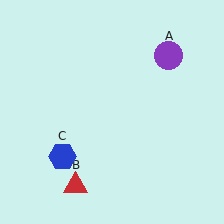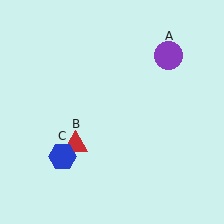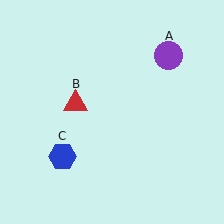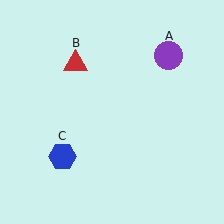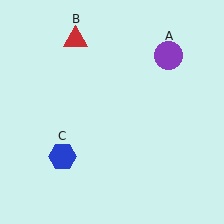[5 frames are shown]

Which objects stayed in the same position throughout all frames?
Purple circle (object A) and blue hexagon (object C) remained stationary.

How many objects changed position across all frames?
1 object changed position: red triangle (object B).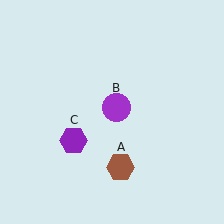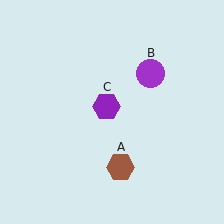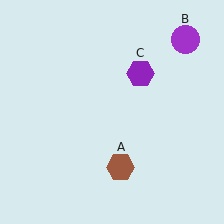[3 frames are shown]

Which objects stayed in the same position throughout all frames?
Brown hexagon (object A) remained stationary.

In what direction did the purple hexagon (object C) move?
The purple hexagon (object C) moved up and to the right.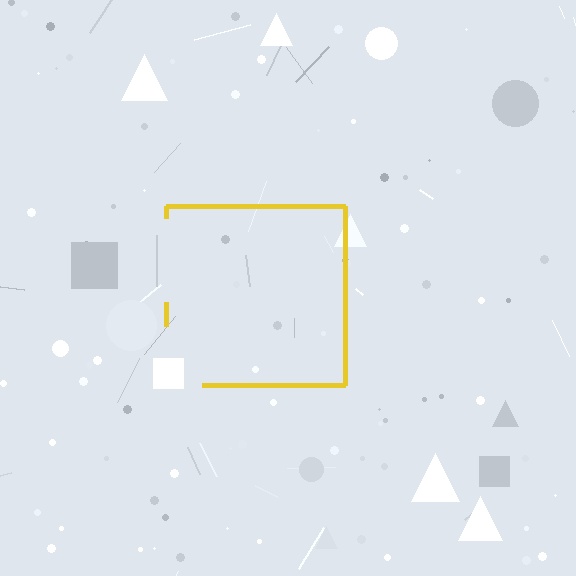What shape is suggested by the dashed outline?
The dashed outline suggests a square.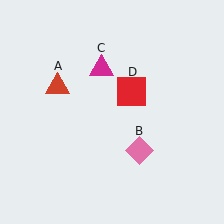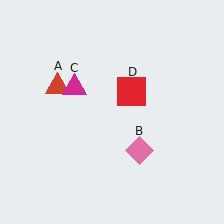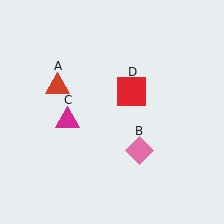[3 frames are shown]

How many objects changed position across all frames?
1 object changed position: magenta triangle (object C).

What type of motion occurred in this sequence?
The magenta triangle (object C) rotated counterclockwise around the center of the scene.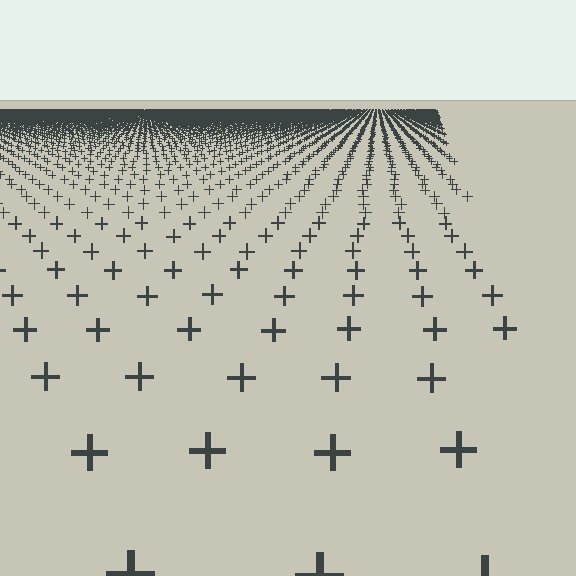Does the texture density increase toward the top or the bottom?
Density increases toward the top.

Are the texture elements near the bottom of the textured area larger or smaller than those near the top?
Larger. Near the bottom, elements are closer to the viewer and appear at a bigger on-screen size.